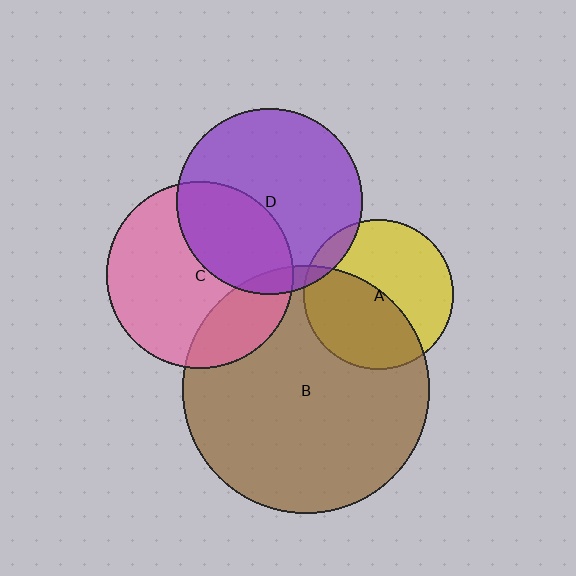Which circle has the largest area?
Circle B (brown).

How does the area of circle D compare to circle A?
Approximately 1.5 times.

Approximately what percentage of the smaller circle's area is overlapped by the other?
Approximately 45%.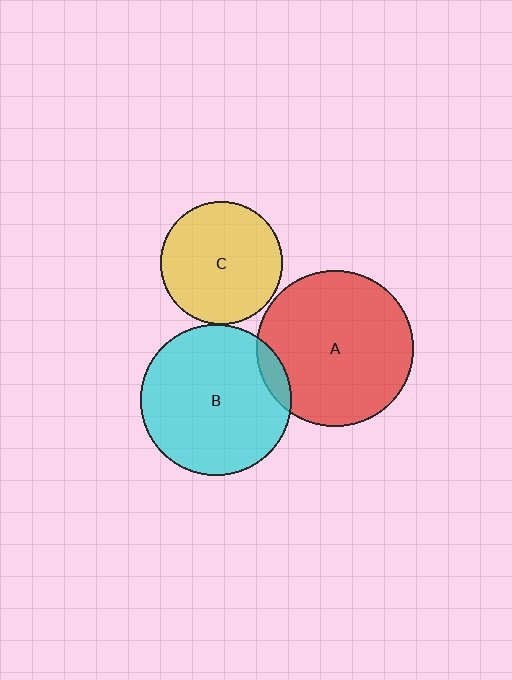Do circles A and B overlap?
Yes.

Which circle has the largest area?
Circle A (red).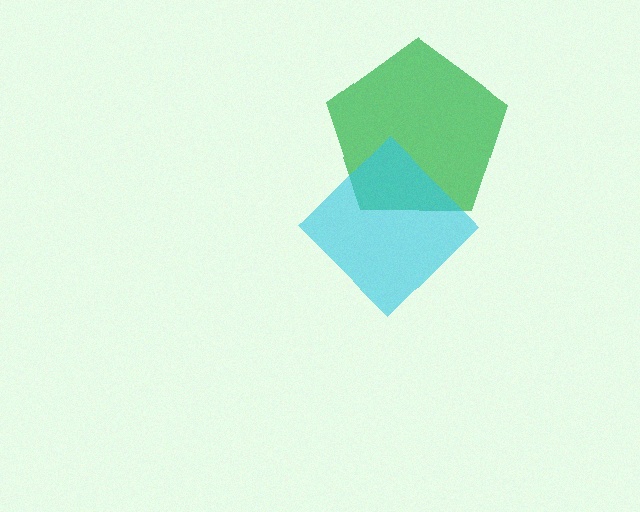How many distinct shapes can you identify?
There are 2 distinct shapes: a green pentagon, a cyan diamond.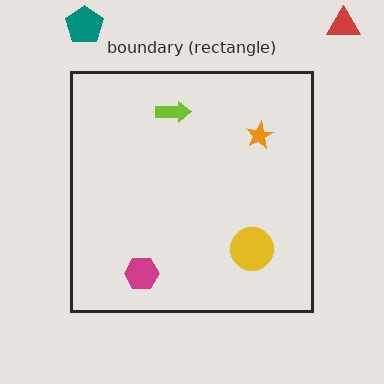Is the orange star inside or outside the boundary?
Inside.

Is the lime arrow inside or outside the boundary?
Inside.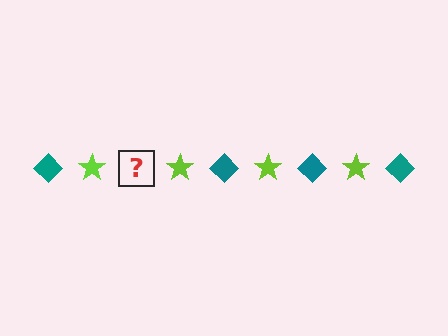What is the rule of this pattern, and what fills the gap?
The rule is that the pattern alternates between teal diamond and lime star. The gap should be filled with a teal diamond.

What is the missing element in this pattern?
The missing element is a teal diamond.